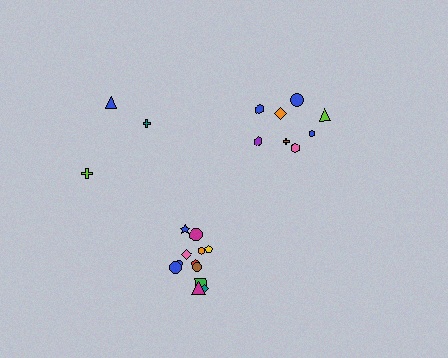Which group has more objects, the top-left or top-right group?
The top-right group.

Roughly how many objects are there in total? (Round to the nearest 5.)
Roughly 25 objects in total.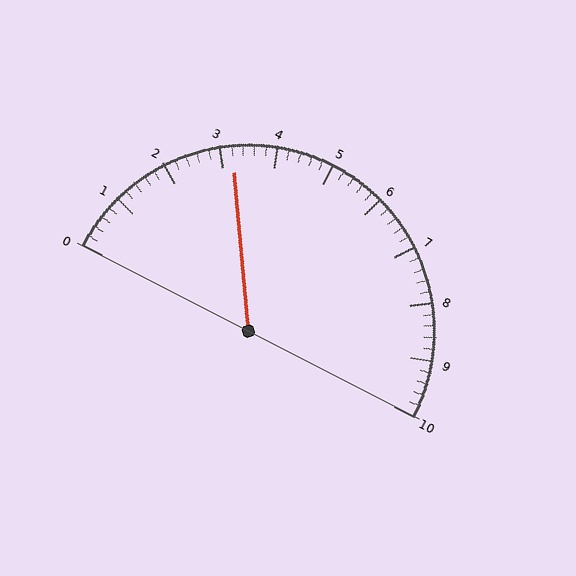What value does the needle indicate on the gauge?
The needle indicates approximately 3.2.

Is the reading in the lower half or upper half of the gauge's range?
The reading is in the lower half of the range (0 to 10).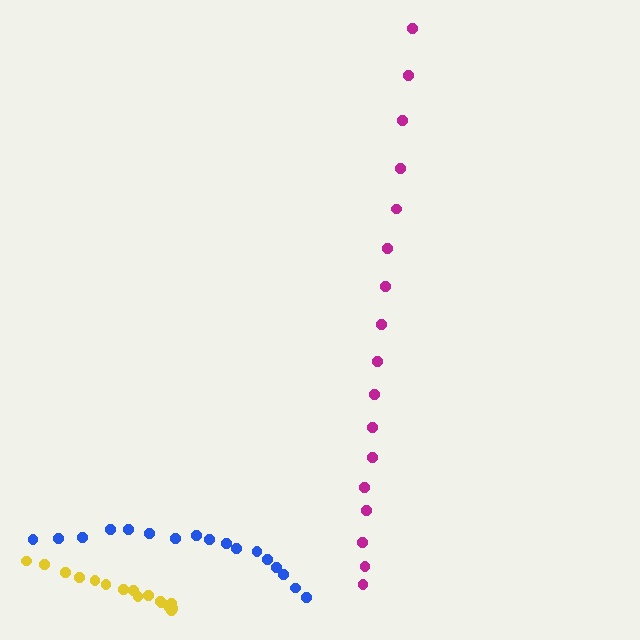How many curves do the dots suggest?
There are 3 distinct paths.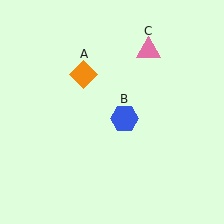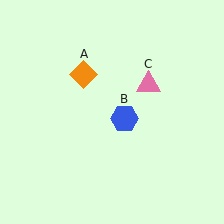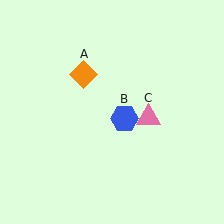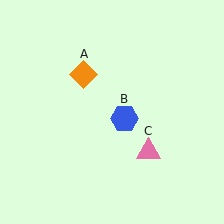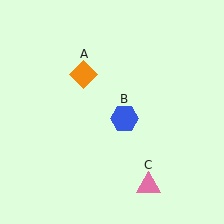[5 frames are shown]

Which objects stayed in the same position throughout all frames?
Orange diamond (object A) and blue hexagon (object B) remained stationary.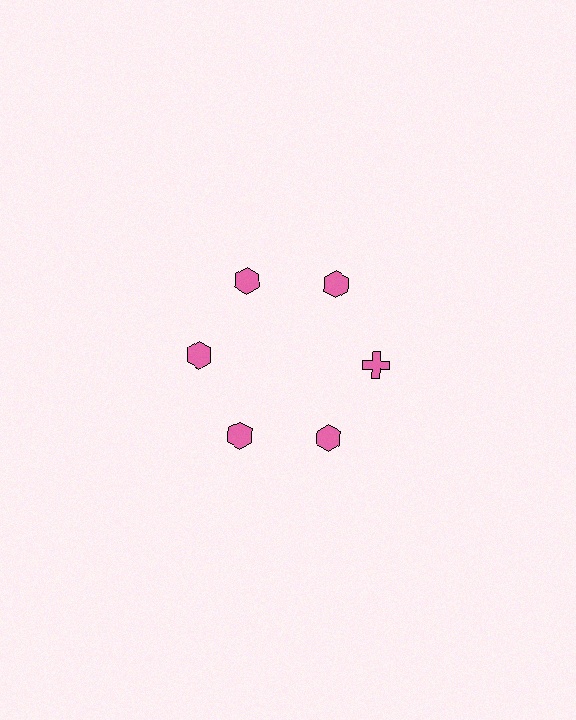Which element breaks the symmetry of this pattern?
The pink cross at roughly the 3 o'clock position breaks the symmetry. All other shapes are pink hexagons.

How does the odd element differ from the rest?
It has a different shape: cross instead of hexagon.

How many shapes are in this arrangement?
There are 6 shapes arranged in a ring pattern.